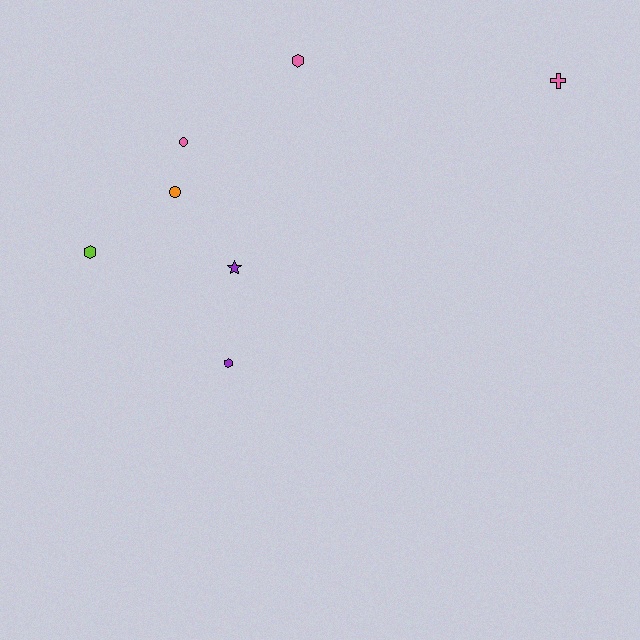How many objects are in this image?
There are 7 objects.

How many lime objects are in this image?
There is 1 lime object.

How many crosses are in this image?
There is 1 cross.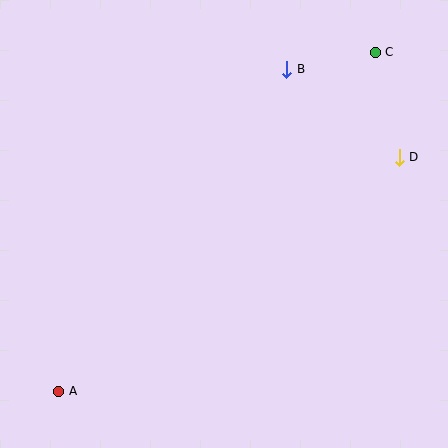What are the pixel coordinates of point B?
Point B is at (287, 69).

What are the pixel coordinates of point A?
Point A is at (59, 391).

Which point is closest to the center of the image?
Point B at (287, 69) is closest to the center.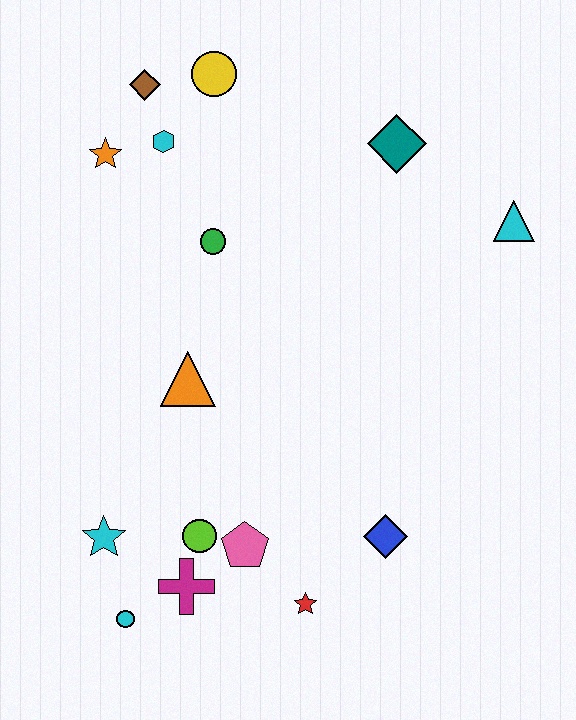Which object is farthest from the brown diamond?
The red star is farthest from the brown diamond.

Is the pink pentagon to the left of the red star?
Yes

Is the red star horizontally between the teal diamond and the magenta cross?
Yes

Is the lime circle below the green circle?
Yes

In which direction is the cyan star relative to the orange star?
The cyan star is below the orange star.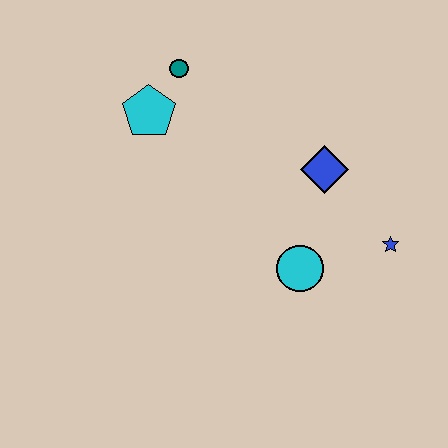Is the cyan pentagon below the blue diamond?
No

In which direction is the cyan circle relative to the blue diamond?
The cyan circle is below the blue diamond.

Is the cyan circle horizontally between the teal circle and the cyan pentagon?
No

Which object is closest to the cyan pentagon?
The teal circle is closest to the cyan pentagon.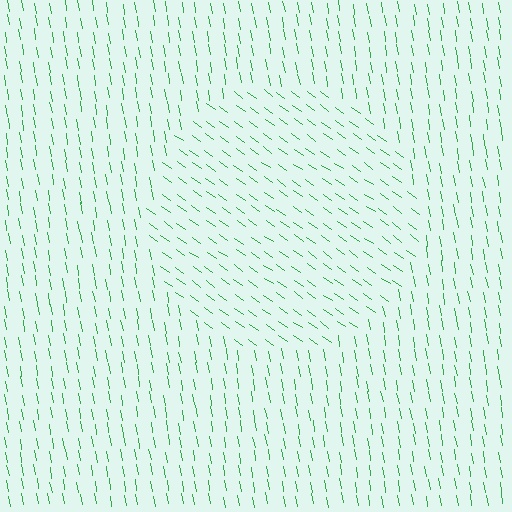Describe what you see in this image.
The image is filled with small green line segments. A circle region in the image has lines oriented differently from the surrounding lines, creating a visible texture boundary.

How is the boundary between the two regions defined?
The boundary is defined purely by a change in line orientation (approximately 45 degrees difference). All lines are the same color and thickness.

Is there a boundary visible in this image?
Yes, there is a texture boundary formed by a change in line orientation.